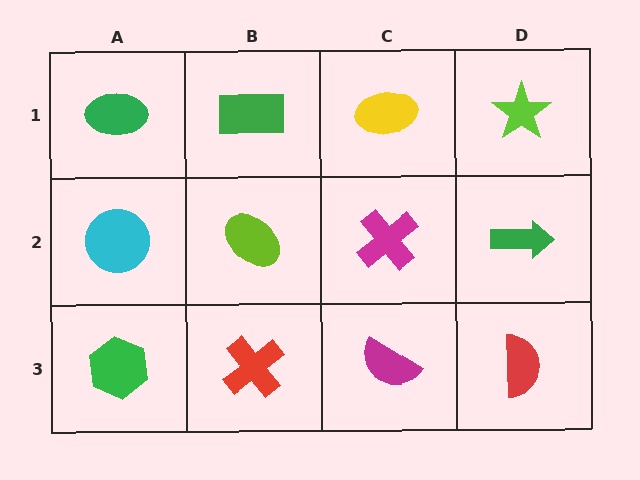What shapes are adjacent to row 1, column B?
A lime ellipse (row 2, column B), a green ellipse (row 1, column A), a yellow ellipse (row 1, column C).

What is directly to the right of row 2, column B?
A magenta cross.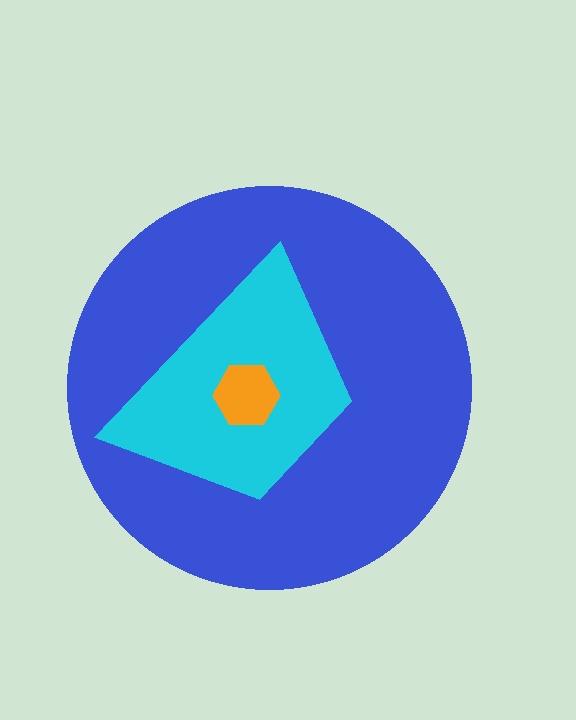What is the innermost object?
The orange hexagon.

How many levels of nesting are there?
3.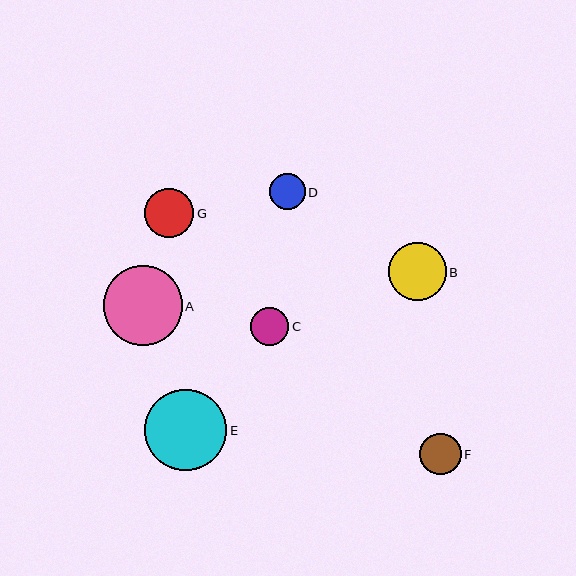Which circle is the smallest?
Circle D is the smallest with a size of approximately 36 pixels.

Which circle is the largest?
Circle E is the largest with a size of approximately 82 pixels.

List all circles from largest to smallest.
From largest to smallest: E, A, B, G, F, C, D.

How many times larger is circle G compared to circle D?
Circle G is approximately 1.4 times the size of circle D.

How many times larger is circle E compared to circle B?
Circle E is approximately 1.4 times the size of circle B.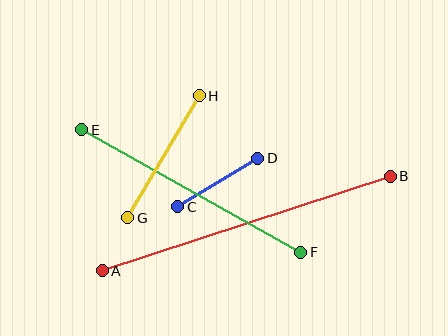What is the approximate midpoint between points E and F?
The midpoint is at approximately (191, 191) pixels.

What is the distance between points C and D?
The distance is approximately 93 pixels.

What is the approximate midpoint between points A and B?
The midpoint is at approximately (246, 223) pixels.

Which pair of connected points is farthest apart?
Points A and B are farthest apart.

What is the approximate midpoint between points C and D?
The midpoint is at approximately (218, 182) pixels.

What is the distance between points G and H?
The distance is approximately 142 pixels.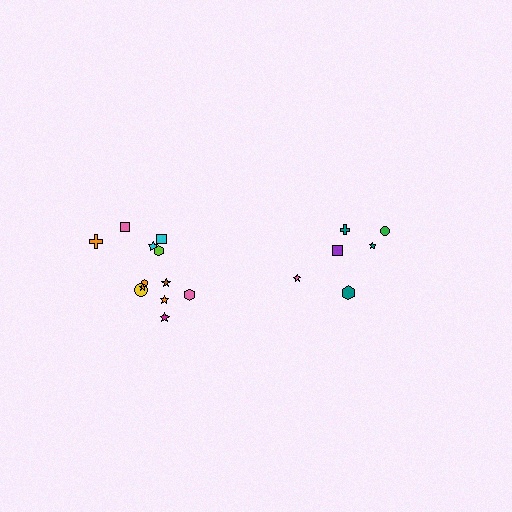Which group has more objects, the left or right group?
The left group.